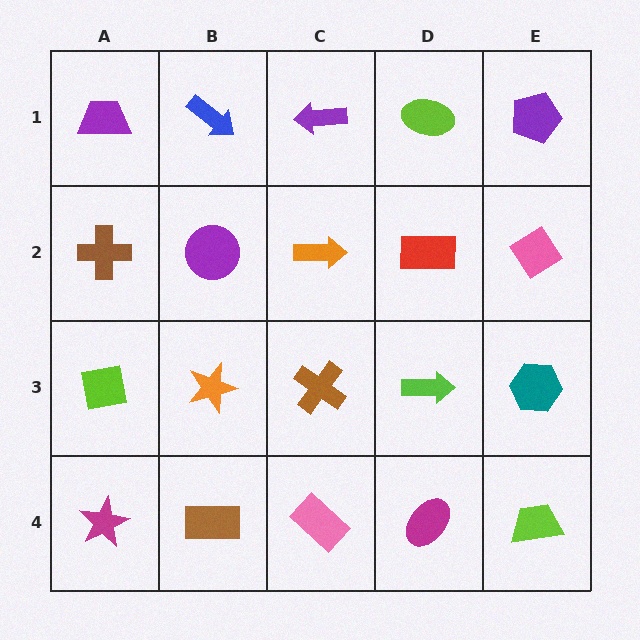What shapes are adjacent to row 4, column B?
An orange star (row 3, column B), a magenta star (row 4, column A), a pink rectangle (row 4, column C).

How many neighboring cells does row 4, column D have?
3.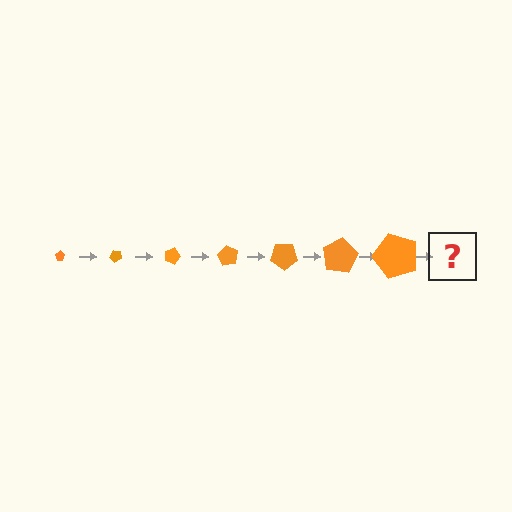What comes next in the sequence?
The next element should be a pentagon, larger than the previous one and rotated 315 degrees from the start.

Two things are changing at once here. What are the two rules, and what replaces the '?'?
The two rules are that the pentagon grows larger each step and it rotates 45 degrees each step. The '?' should be a pentagon, larger than the previous one and rotated 315 degrees from the start.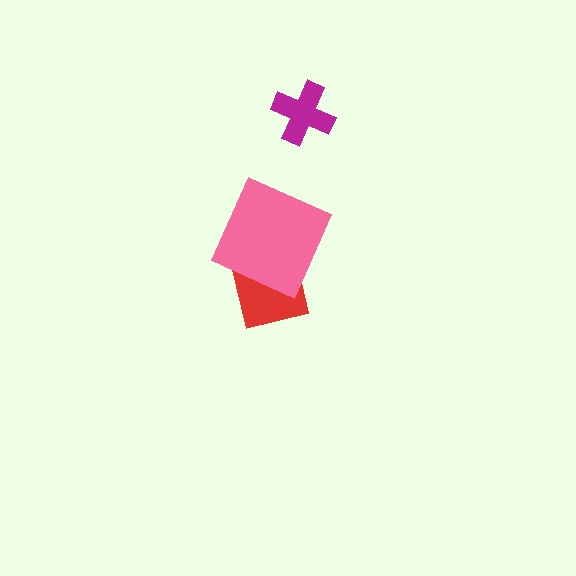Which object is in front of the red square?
The pink square is in front of the red square.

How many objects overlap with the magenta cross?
0 objects overlap with the magenta cross.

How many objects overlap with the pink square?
1 object overlaps with the pink square.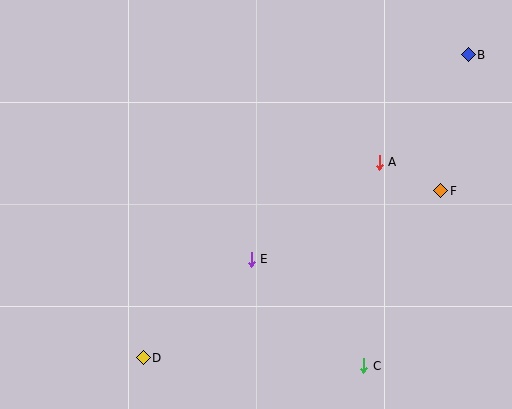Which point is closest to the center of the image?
Point E at (251, 259) is closest to the center.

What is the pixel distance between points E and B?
The distance between E and B is 298 pixels.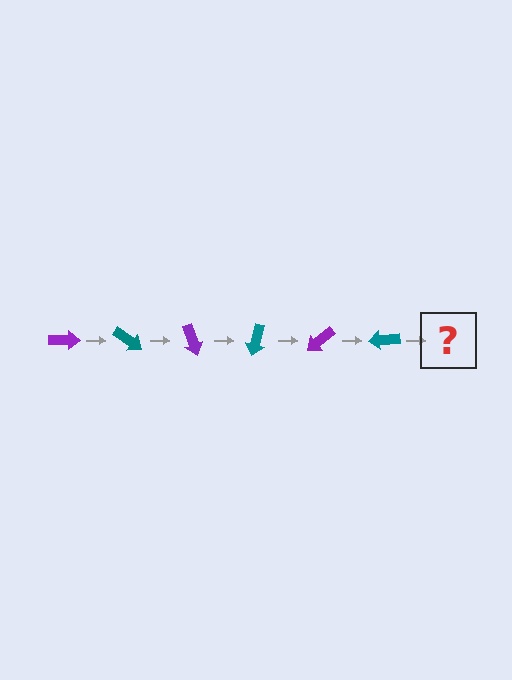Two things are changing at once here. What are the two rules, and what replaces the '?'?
The two rules are that it rotates 35 degrees each step and the color cycles through purple and teal. The '?' should be a purple arrow, rotated 210 degrees from the start.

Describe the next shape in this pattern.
It should be a purple arrow, rotated 210 degrees from the start.